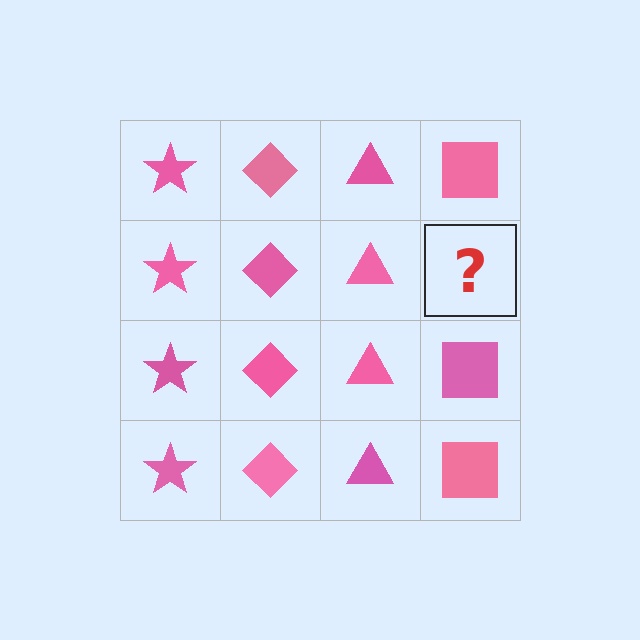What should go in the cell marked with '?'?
The missing cell should contain a pink square.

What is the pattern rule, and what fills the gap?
The rule is that each column has a consistent shape. The gap should be filled with a pink square.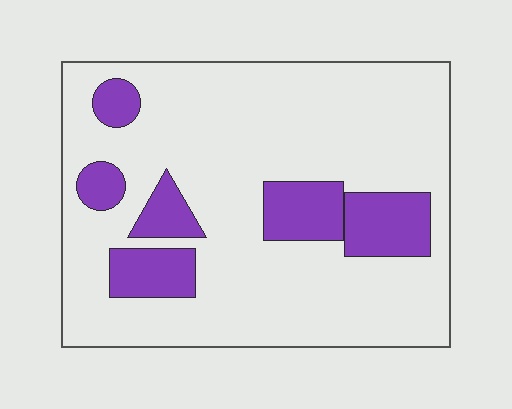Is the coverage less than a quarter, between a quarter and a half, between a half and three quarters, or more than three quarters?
Less than a quarter.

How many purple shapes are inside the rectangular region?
6.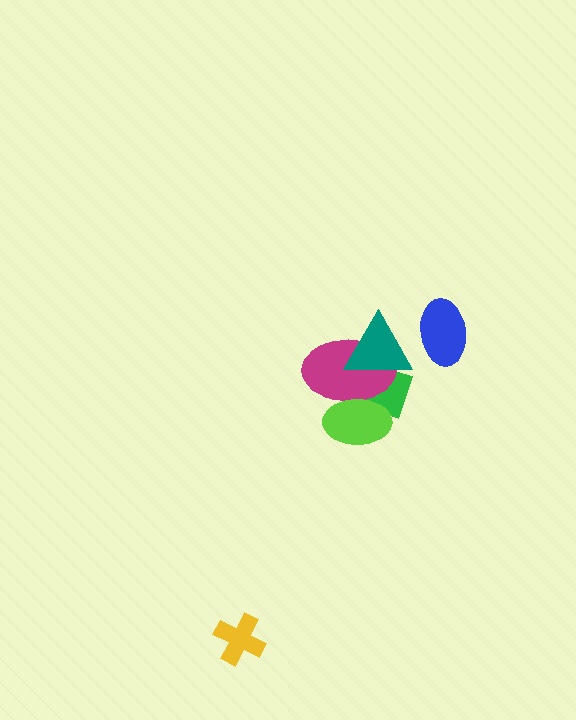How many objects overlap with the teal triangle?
2 objects overlap with the teal triangle.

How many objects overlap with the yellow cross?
0 objects overlap with the yellow cross.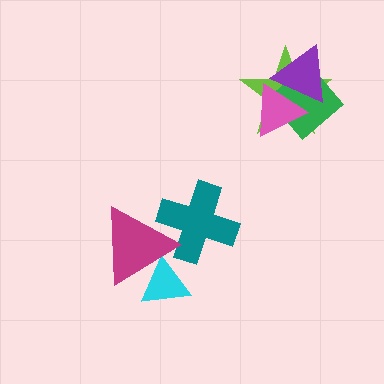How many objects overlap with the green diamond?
3 objects overlap with the green diamond.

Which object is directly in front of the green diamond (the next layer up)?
The pink triangle is directly in front of the green diamond.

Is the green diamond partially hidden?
Yes, it is partially covered by another shape.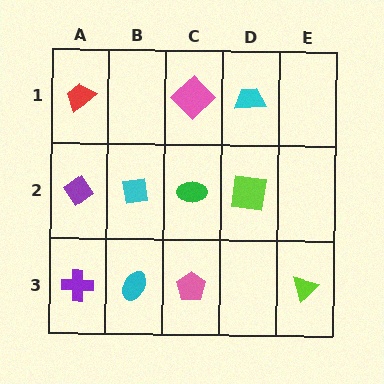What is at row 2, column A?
A purple diamond.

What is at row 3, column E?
A lime triangle.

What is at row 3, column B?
A cyan ellipse.